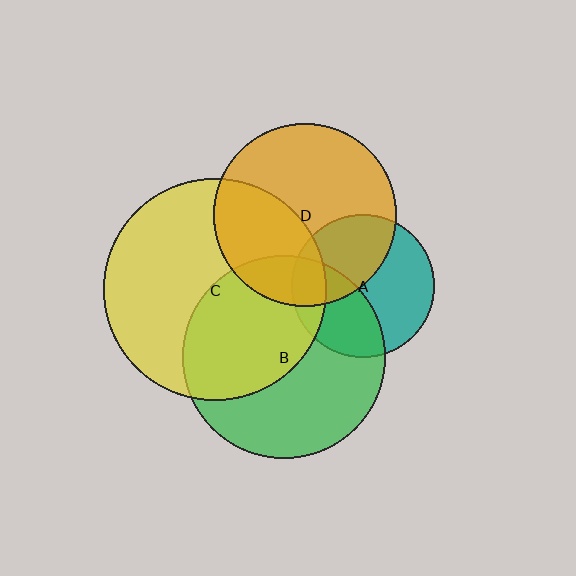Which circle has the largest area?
Circle C (yellow).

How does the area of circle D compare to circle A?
Approximately 1.6 times.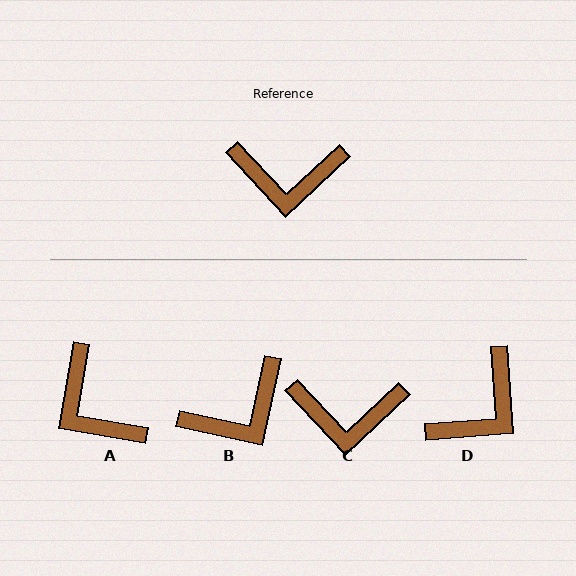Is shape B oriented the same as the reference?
No, it is off by about 35 degrees.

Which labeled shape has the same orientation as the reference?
C.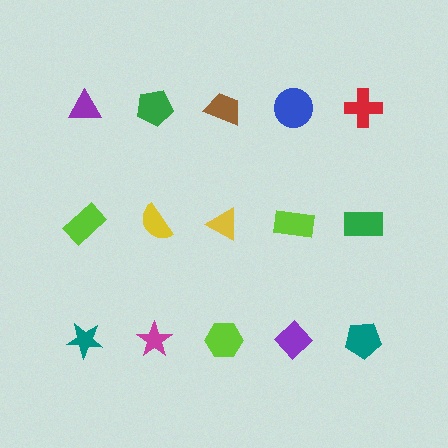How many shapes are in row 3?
5 shapes.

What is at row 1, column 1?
A purple triangle.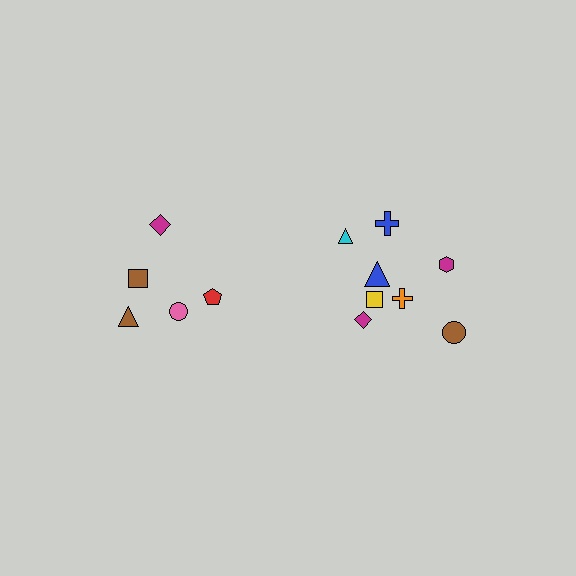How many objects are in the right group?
There are 8 objects.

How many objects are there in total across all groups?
There are 13 objects.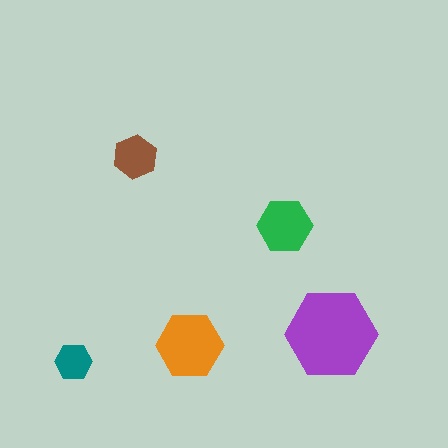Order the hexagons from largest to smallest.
the purple one, the orange one, the green one, the brown one, the teal one.